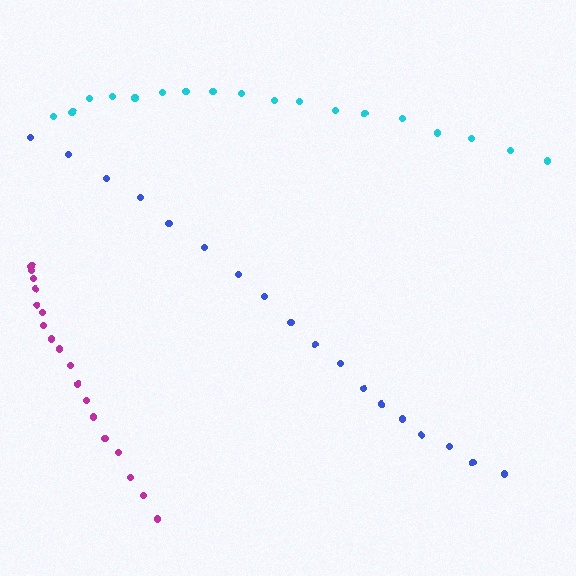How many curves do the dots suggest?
There are 3 distinct paths.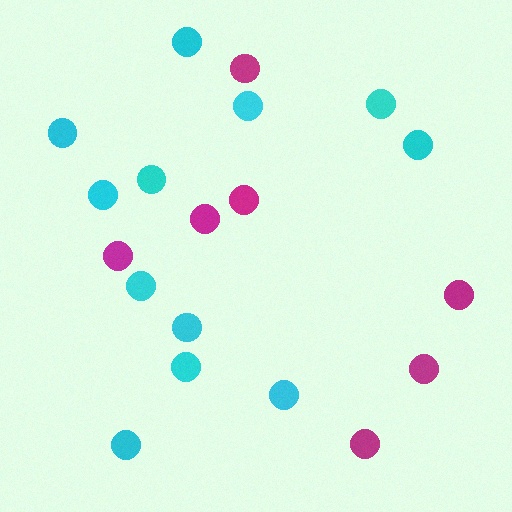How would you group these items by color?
There are 2 groups: one group of magenta circles (7) and one group of cyan circles (12).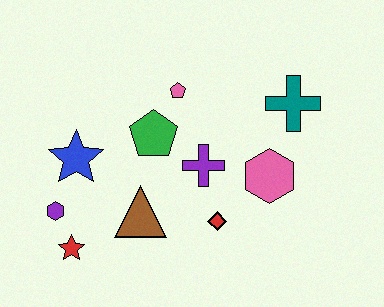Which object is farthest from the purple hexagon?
The teal cross is farthest from the purple hexagon.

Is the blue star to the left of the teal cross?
Yes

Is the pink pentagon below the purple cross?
No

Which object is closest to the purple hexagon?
The red star is closest to the purple hexagon.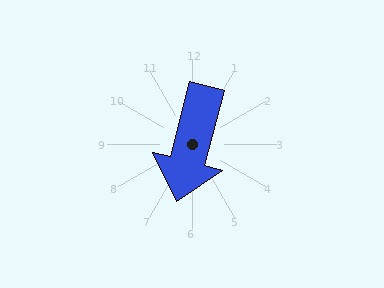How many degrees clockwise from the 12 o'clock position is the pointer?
Approximately 195 degrees.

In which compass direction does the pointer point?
South.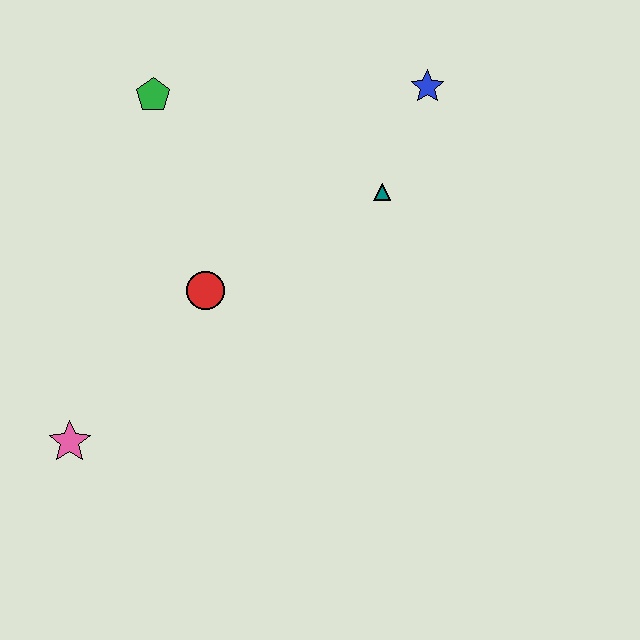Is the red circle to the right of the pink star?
Yes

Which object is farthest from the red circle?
The blue star is farthest from the red circle.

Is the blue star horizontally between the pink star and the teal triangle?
No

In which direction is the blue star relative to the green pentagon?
The blue star is to the right of the green pentagon.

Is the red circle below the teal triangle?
Yes